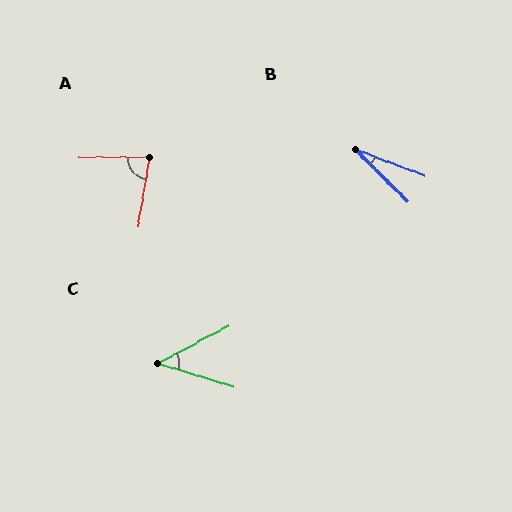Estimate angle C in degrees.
Approximately 45 degrees.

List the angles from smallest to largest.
B (24°), C (45°), A (80°).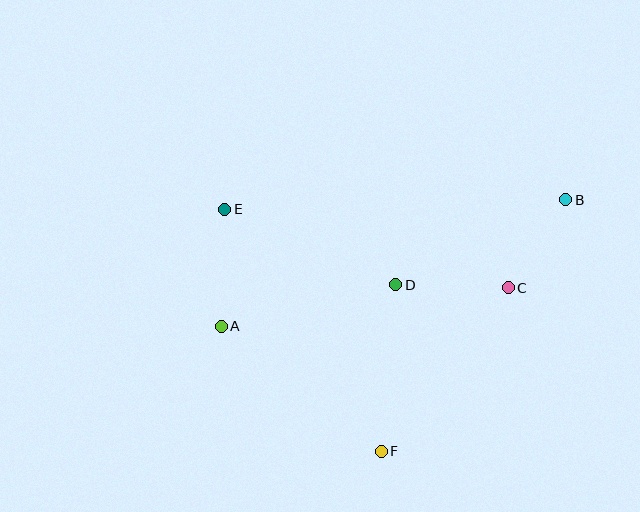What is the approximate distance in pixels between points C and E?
The distance between C and E is approximately 294 pixels.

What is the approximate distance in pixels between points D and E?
The distance between D and E is approximately 187 pixels.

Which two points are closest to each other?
Points B and C are closest to each other.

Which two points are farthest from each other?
Points A and B are farthest from each other.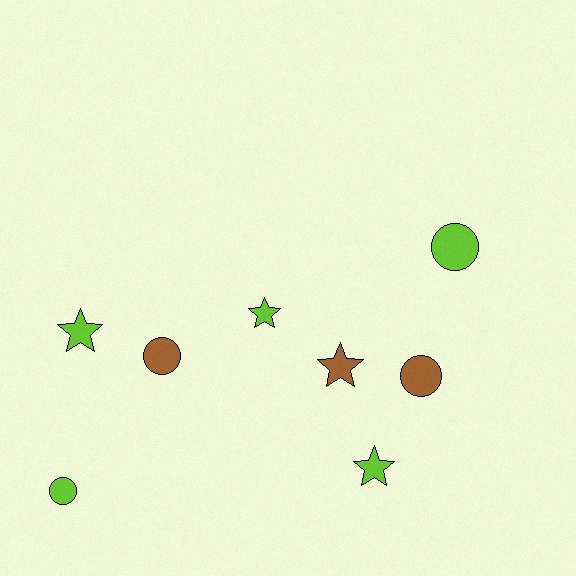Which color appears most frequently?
Lime, with 5 objects.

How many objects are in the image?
There are 8 objects.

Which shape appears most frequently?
Star, with 4 objects.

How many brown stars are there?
There is 1 brown star.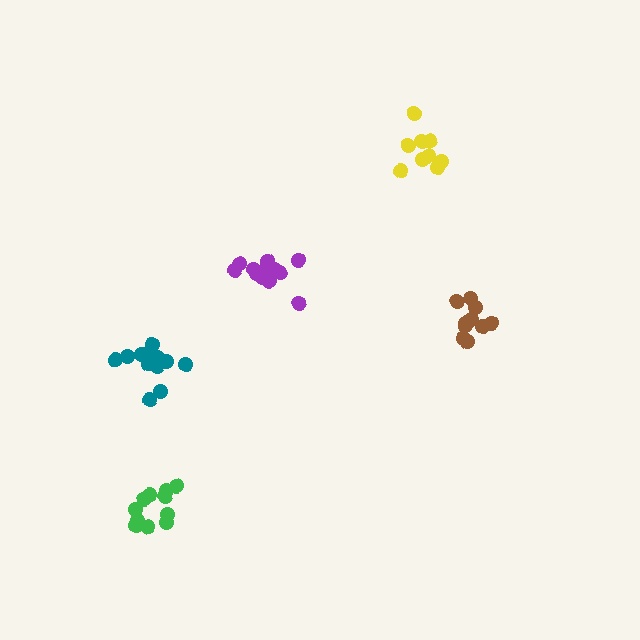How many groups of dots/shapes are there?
There are 5 groups.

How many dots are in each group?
Group 1: 9 dots, Group 2: 12 dots, Group 3: 11 dots, Group 4: 10 dots, Group 5: 12 dots (54 total).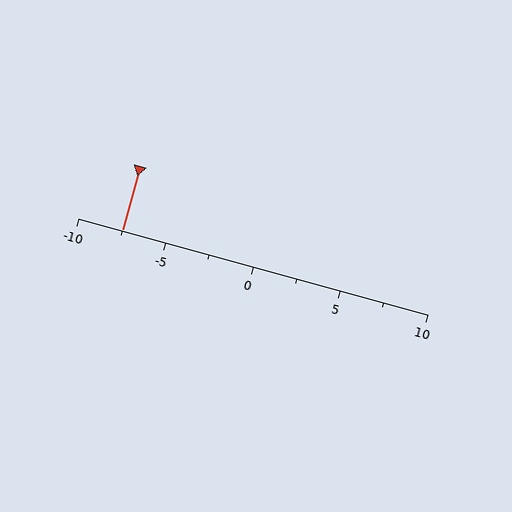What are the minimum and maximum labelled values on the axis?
The axis runs from -10 to 10.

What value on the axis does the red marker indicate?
The marker indicates approximately -7.5.